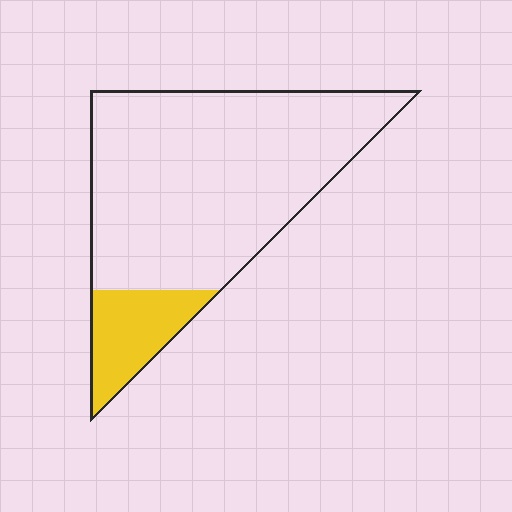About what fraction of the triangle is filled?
About one sixth (1/6).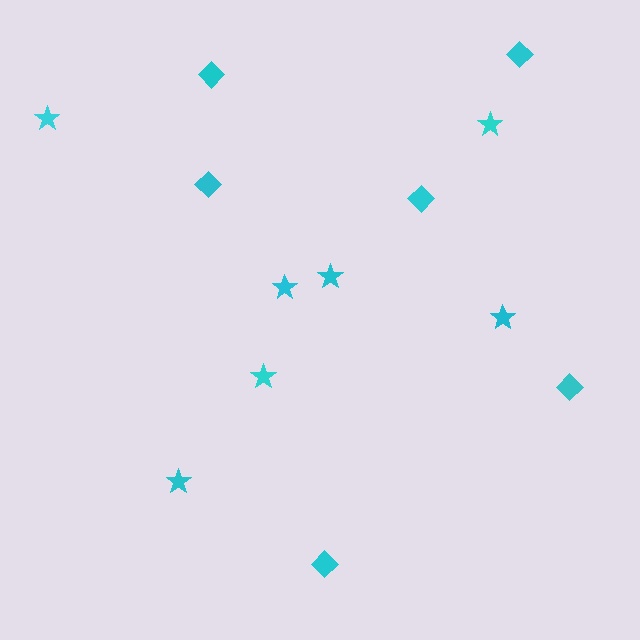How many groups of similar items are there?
There are 2 groups: one group of stars (7) and one group of diamonds (6).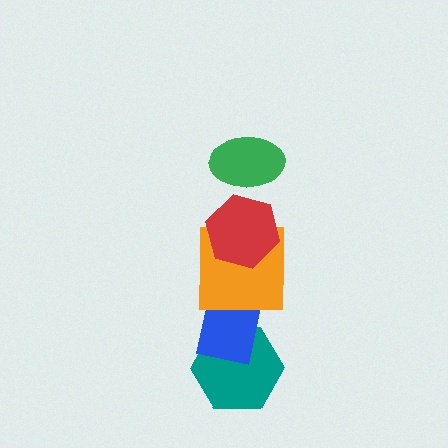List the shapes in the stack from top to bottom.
From top to bottom: the green ellipse, the red hexagon, the orange square, the blue rectangle, the teal hexagon.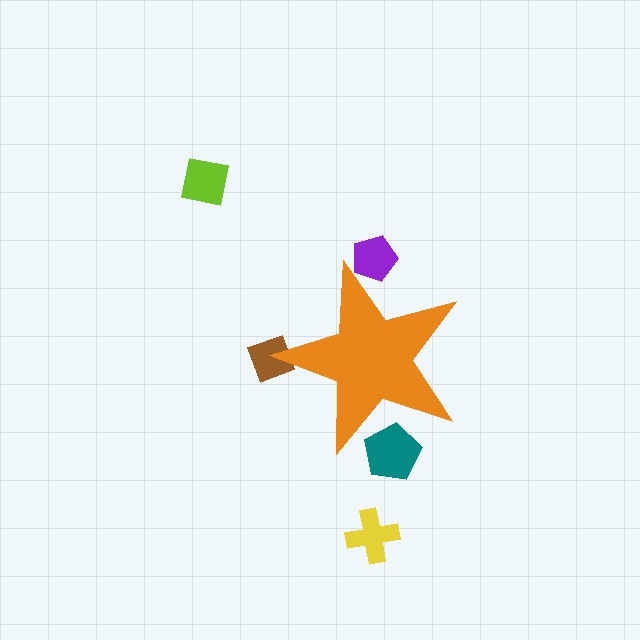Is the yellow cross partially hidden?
No, the yellow cross is fully visible.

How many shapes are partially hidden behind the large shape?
3 shapes are partially hidden.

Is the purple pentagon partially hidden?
Yes, the purple pentagon is partially hidden behind the orange star.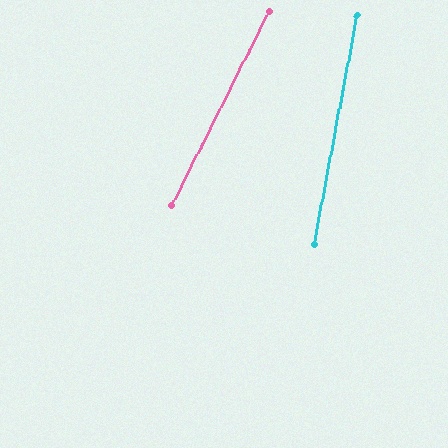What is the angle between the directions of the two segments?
Approximately 16 degrees.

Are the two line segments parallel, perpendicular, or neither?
Neither parallel nor perpendicular — they differ by about 16°.